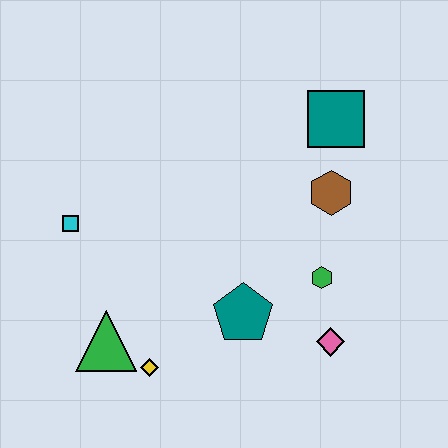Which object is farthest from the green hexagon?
The cyan square is farthest from the green hexagon.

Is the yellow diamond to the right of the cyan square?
Yes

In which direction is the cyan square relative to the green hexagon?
The cyan square is to the left of the green hexagon.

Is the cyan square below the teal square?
Yes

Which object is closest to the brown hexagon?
The teal square is closest to the brown hexagon.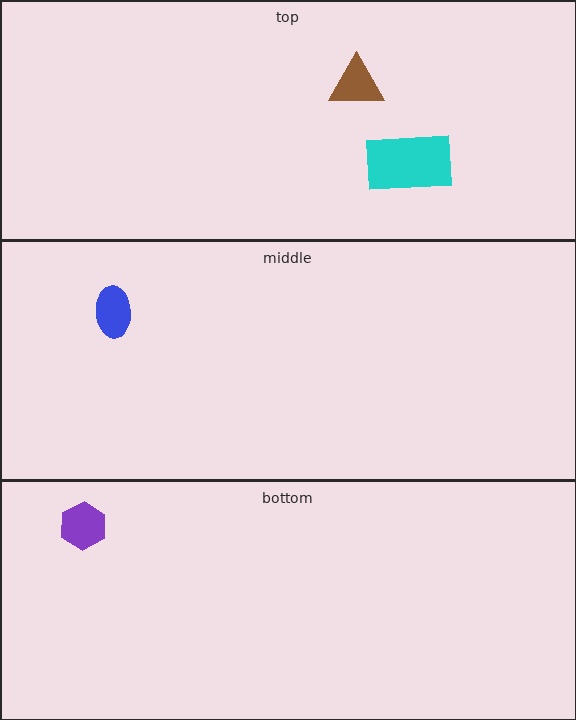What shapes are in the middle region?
The blue ellipse.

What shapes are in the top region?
The brown triangle, the cyan rectangle.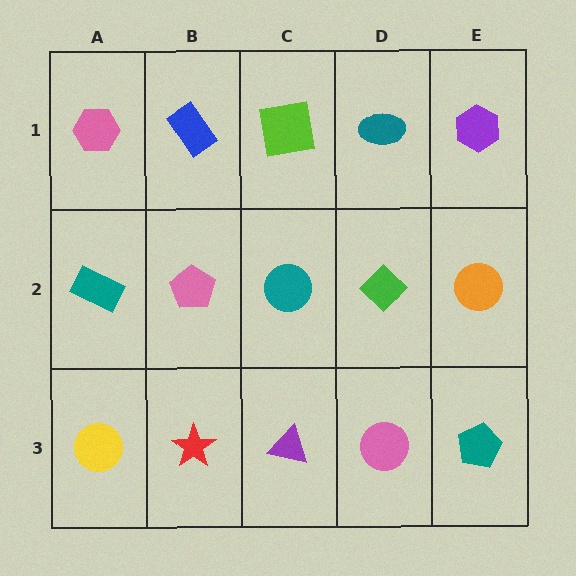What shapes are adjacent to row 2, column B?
A blue rectangle (row 1, column B), a red star (row 3, column B), a teal rectangle (row 2, column A), a teal circle (row 2, column C).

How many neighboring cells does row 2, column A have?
3.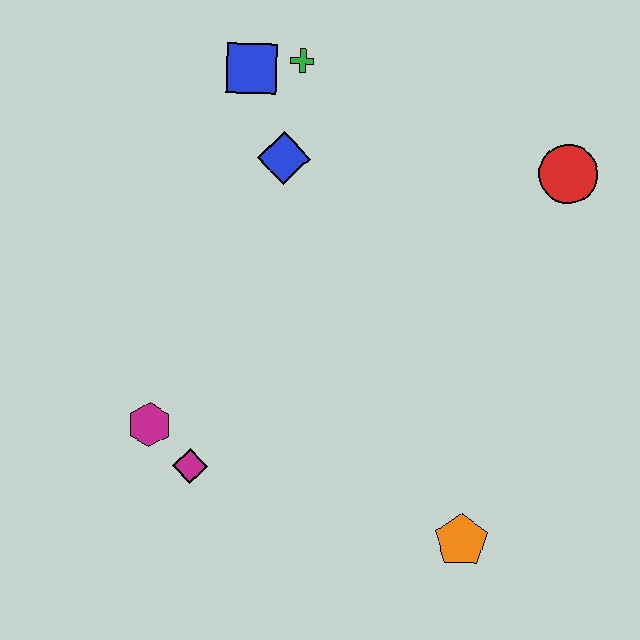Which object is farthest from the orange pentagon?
The blue square is farthest from the orange pentagon.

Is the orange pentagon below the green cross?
Yes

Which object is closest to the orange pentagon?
The magenta diamond is closest to the orange pentagon.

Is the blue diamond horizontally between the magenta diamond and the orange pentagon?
Yes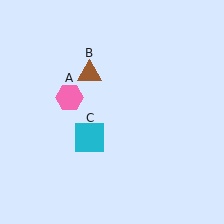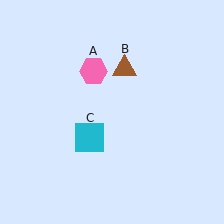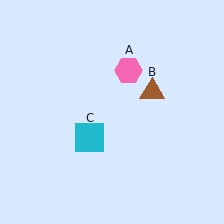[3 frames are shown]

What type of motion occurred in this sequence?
The pink hexagon (object A), brown triangle (object B) rotated clockwise around the center of the scene.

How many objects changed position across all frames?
2 objects changed position: pink hexagon (object A), brown triangle (object B).